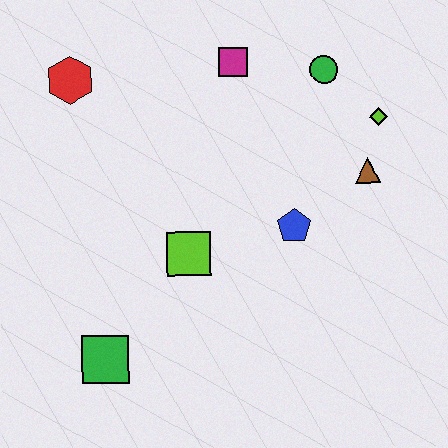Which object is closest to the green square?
The lime square is closest to the green square.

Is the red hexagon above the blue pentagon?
Yes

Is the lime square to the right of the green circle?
No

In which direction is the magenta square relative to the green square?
The magenta square is above the green square.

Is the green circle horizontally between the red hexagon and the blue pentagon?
No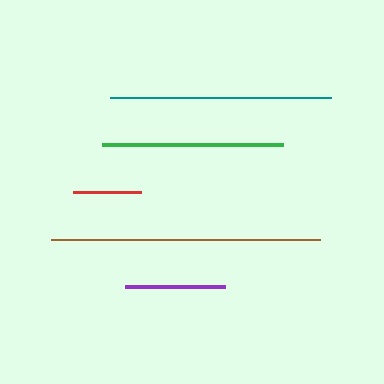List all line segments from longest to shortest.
From longest to shortest: brown, teal, green, purple, red.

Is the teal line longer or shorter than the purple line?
The teal line is longer than the purple line.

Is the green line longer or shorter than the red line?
The green line is longer than the red line.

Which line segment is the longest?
The brown line is the longest at approximately 269 pixels.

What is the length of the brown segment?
The brown segment is approximately 269 pixels long.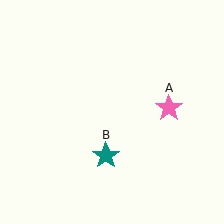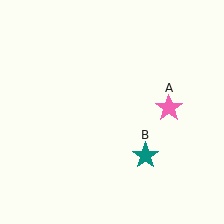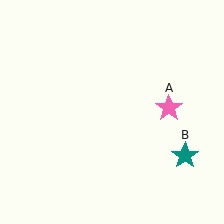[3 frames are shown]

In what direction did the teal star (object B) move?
The teal star (object B) moved right.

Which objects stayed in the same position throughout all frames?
Pink star (object A) remained stationary.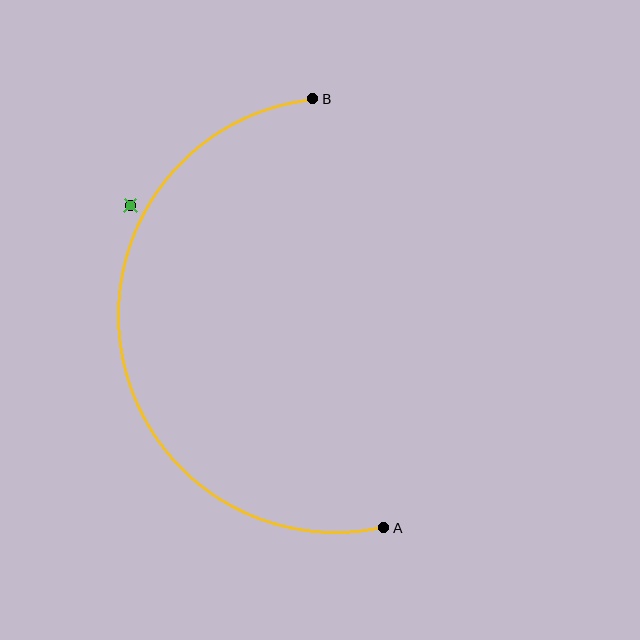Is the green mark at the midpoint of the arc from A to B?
No — the green mark does not lie on the arc at all. It sits slightly outside the curve.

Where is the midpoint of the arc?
The arc midpoint is the point on the curve farthest from the straight line joining A and B. It sits to the left of that line.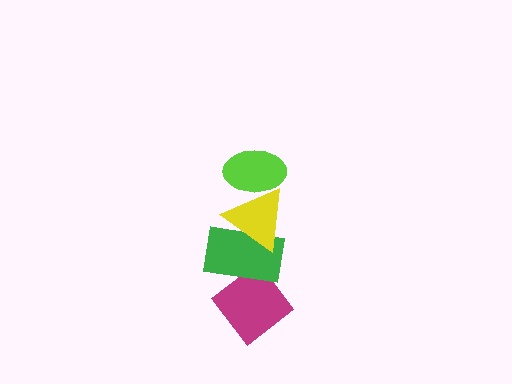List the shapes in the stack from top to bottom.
From top to bottom: the lime ellipse, the yellow triangle, the green rectangle, the magenta diamond.